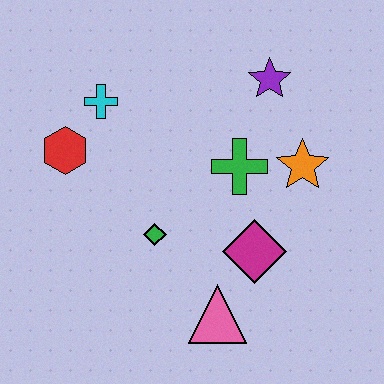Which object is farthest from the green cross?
The red hexagon is farthest from the green cross.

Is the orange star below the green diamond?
No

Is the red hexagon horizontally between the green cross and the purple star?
No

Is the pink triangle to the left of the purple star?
Yes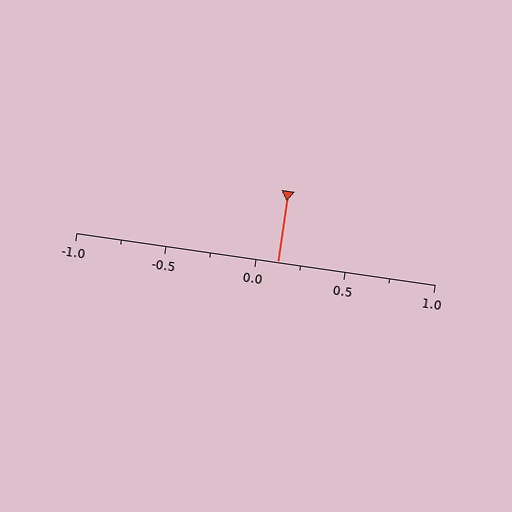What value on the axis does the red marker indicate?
The marker indicates approximately 0.12.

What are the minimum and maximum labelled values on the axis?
The axis runs from -1.0 to 1.0.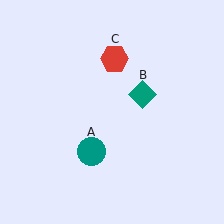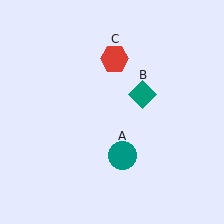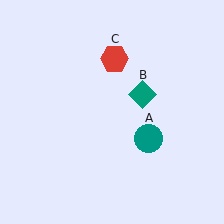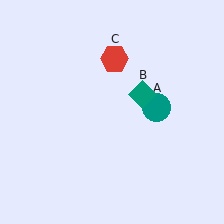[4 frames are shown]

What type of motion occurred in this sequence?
The teal circle (object A) rotated counterclockwise around the center of the scene.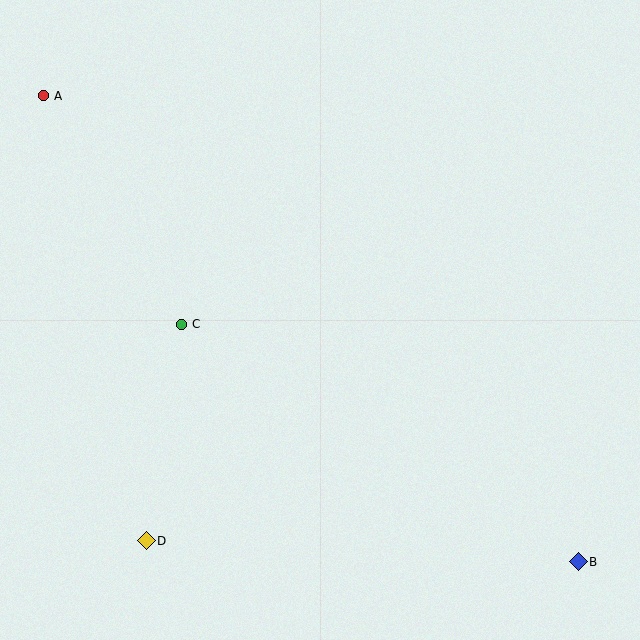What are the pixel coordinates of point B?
Point B is at (578, 562).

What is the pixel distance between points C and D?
The distance between C and D is 219 pixels.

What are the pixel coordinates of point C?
Point C is at (181, 324).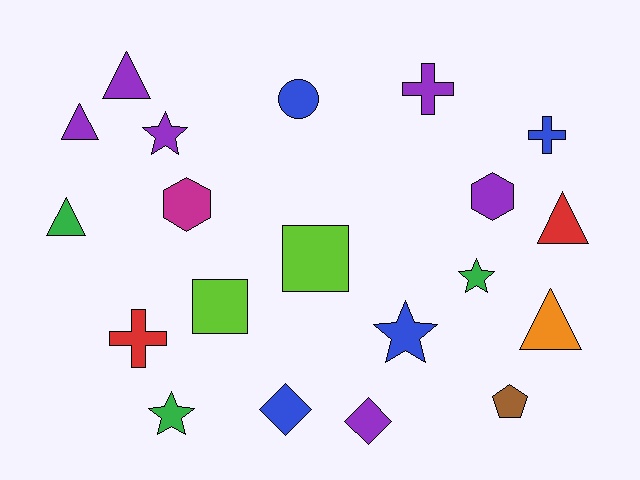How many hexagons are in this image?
There are 2 hexagons.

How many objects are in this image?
There are 20 objects.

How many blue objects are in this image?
There are 4 blue objects.